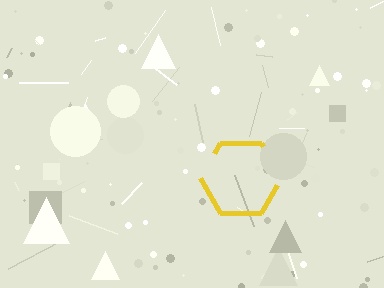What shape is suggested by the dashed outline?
The dashed outline suggests a hexagon.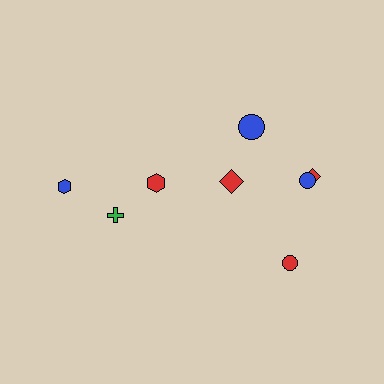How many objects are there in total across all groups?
There are 8 objects.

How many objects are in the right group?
There are 5 objects.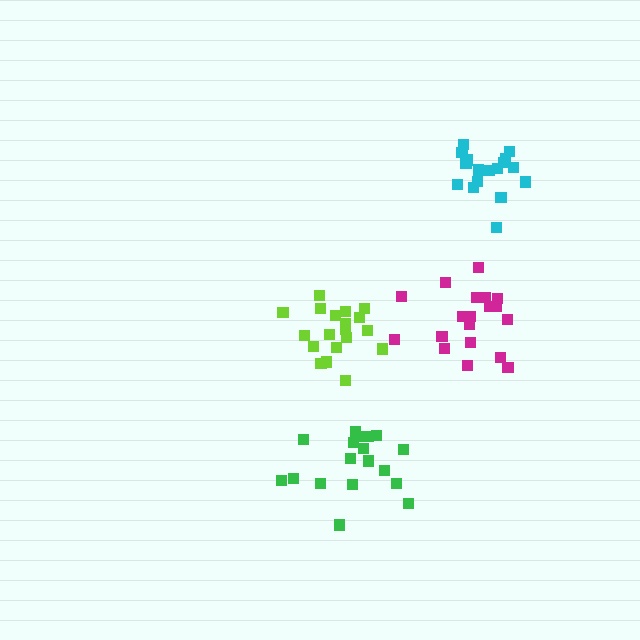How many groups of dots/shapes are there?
There are 4 groups.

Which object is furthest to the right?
The cyan cluster is rightmost.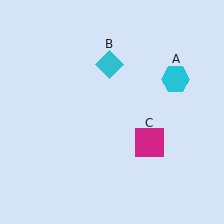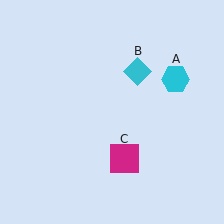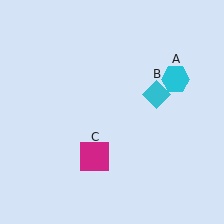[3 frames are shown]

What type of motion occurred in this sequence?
The cyan diamond (object B), magenta square (object C) rotated clockwise around the center of the scene.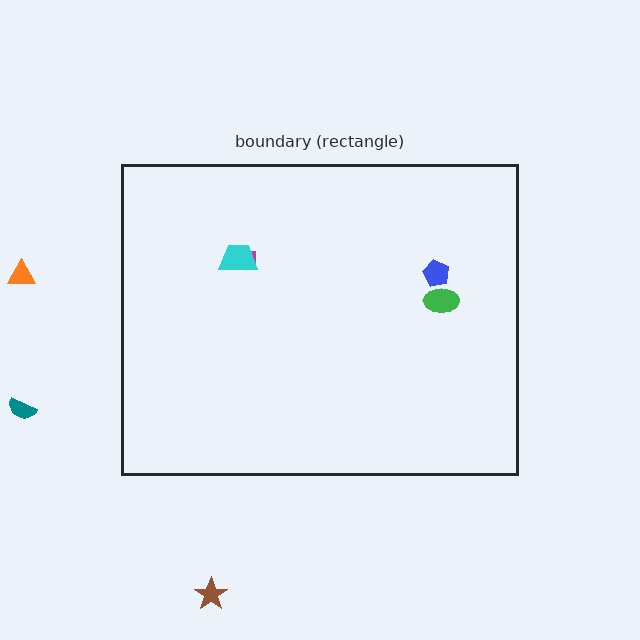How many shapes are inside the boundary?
4 inside, 3 outside.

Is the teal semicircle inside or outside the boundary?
Outside.